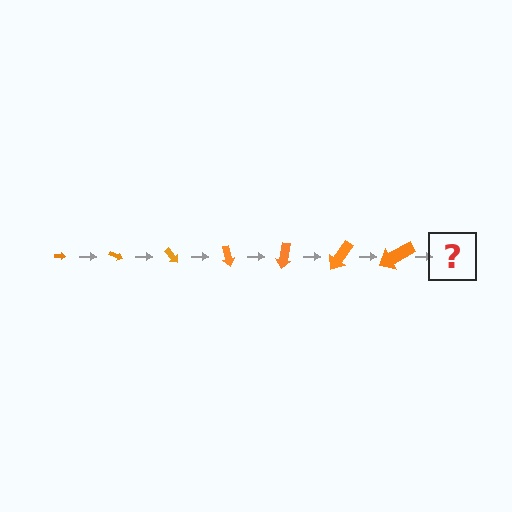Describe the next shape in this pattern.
It should be an arrow, larger than the previous one and rotated 175 degrees from the start.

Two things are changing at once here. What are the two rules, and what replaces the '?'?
The two rules are that the arrow grows larger each step and it rotates 25 degrees each step. The '?' should be an arrow, larger than the previous one and rotated 175 degrees from the start.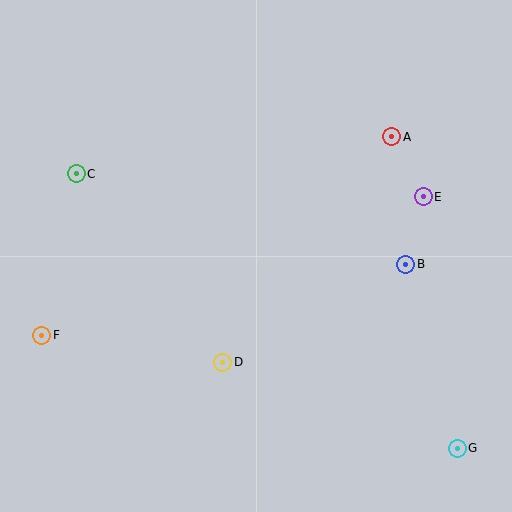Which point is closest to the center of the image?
Point D at (223, 362) is closest to the center.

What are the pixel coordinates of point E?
Point E is at (423, 197).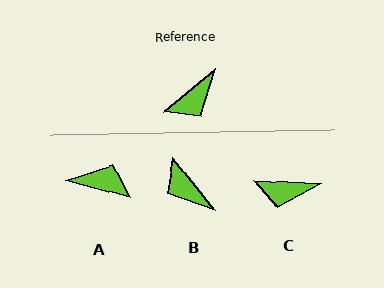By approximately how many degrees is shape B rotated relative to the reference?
Approximately 92 degrees clockwise.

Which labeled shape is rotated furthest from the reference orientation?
A, about 124 degrees away.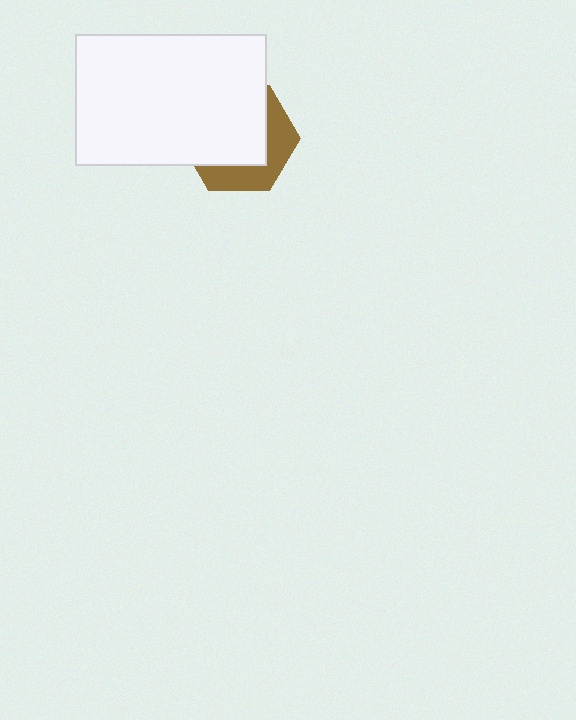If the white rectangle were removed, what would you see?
You would see the complete brown hexagon.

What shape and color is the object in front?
The object in front is a white rectangle.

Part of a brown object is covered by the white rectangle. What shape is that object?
It is a hexagon.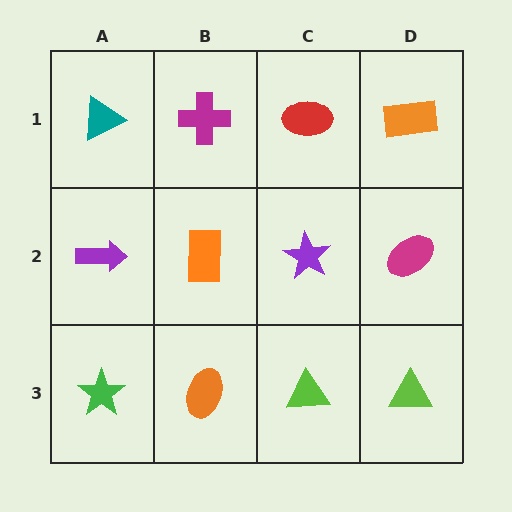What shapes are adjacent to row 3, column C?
A purple star (row 2, column C), an orange ellipse (row 3, column B), a lime triangle (row 3, column D).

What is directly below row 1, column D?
A magenta ellipse.